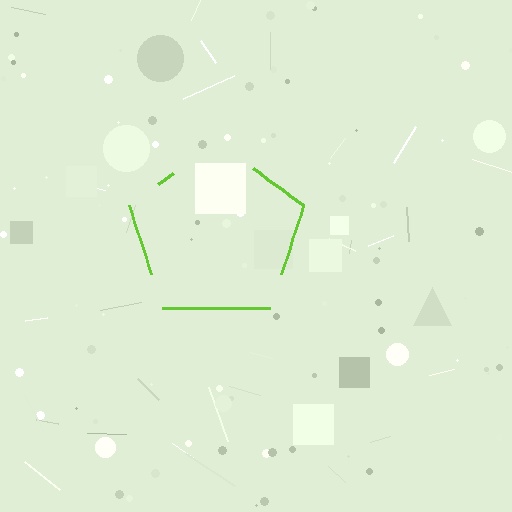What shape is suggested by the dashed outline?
The dashed outline suggests a pentagon.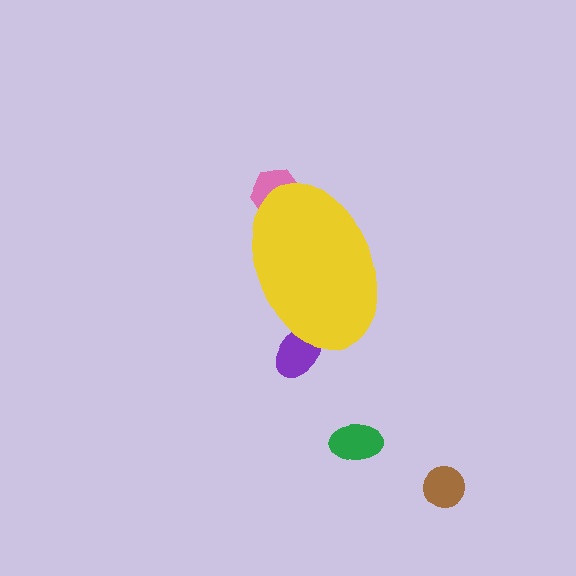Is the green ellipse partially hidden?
No, the green ellipse is fully visible.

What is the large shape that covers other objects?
A yellow ellipse.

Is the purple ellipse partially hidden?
Yes, the purple ellipse is partially hidden behind the yellow ellipse.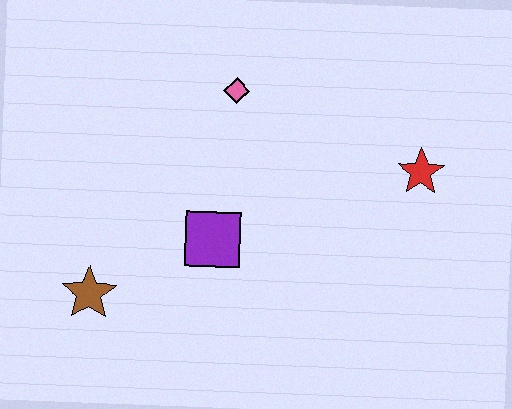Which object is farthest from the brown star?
The red star is farthest from the brown star.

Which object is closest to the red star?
The pink diamond is closest to the red star.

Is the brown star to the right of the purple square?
No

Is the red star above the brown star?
Yes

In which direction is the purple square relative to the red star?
The purple square is to the left of the red star.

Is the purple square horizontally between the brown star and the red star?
Yes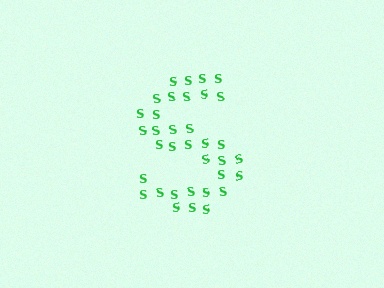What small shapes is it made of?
It is made of small letter S's.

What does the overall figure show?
The overall figure shows the letter S.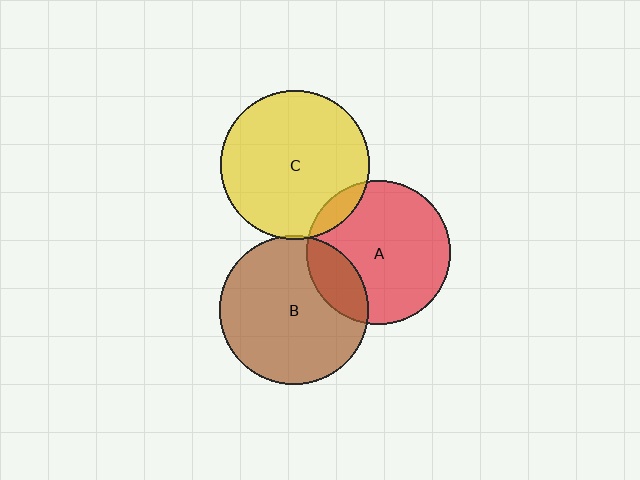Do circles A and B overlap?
Yes.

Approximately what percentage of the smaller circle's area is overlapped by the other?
Approximately 20%.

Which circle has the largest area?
Circle C (yellow).